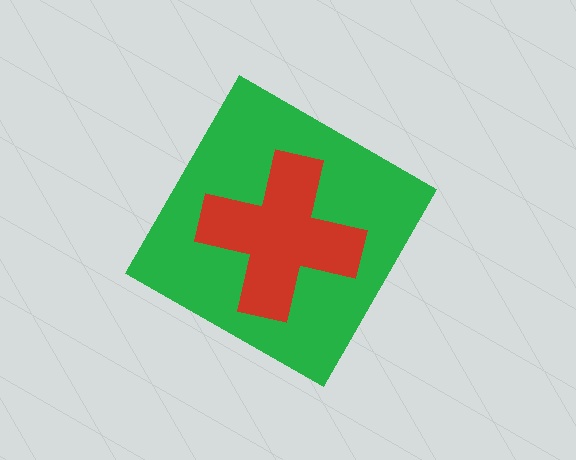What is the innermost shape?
The red cross.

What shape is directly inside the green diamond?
The red cross.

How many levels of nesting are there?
2.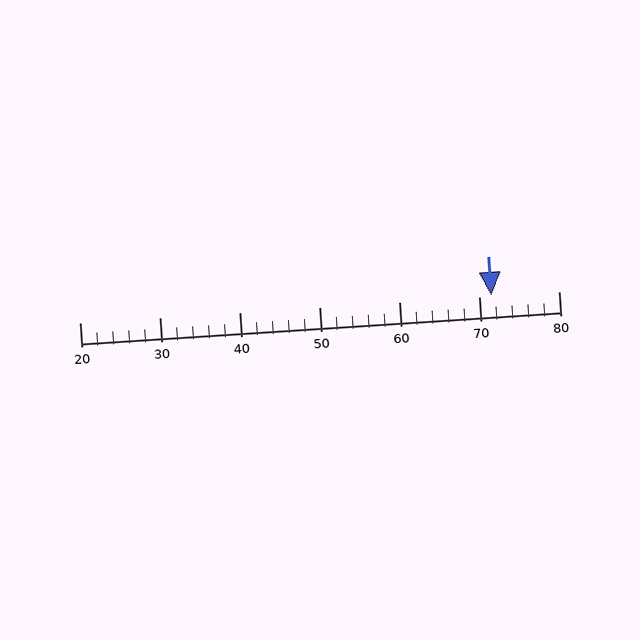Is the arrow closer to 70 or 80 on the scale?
The arrow is closer to 70.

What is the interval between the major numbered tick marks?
The major tick marks are spaced 10 units apart.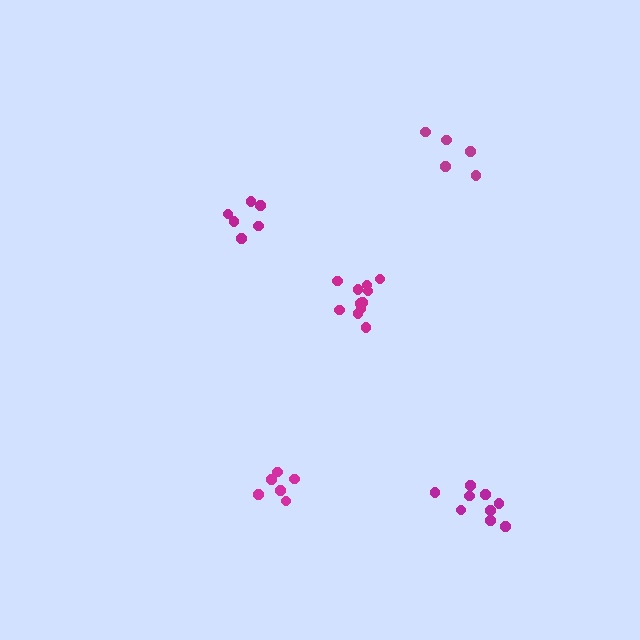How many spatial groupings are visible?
There are 5 spatial groupings.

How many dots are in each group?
Group 1: 6 dots, Group 2: 5 dots, Group 3: 11 dots, Group 4: 9 dots, Group 5: 6 dots (37 total).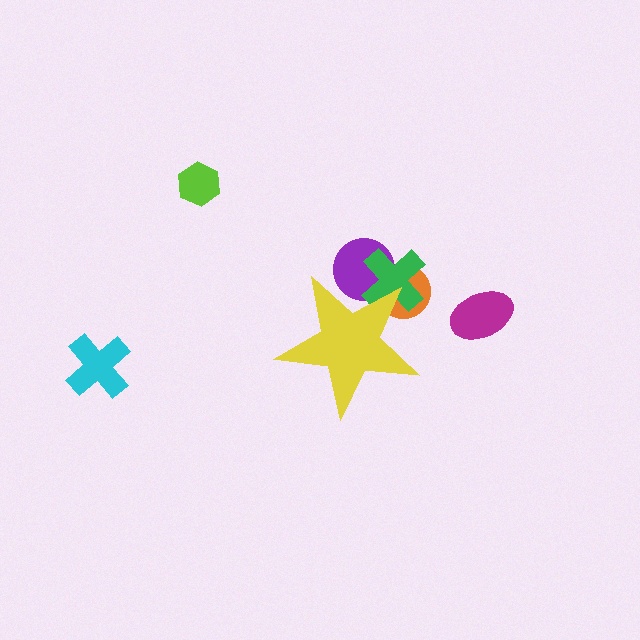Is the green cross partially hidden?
Yes, the green cross is partially hidden behind the yellow star.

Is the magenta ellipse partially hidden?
No, the magenta ellipse is fully visible.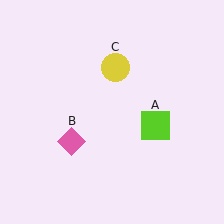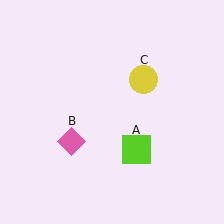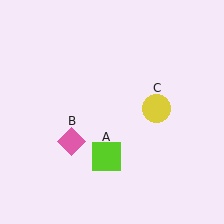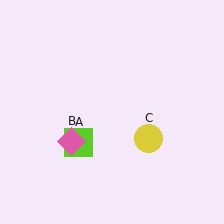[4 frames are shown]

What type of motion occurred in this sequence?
The lime square (object A), yellow circle (object C) rotated clockwise around the center of the scene.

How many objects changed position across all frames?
2 objects changed position: lime square (object A), yellow circle (object C).